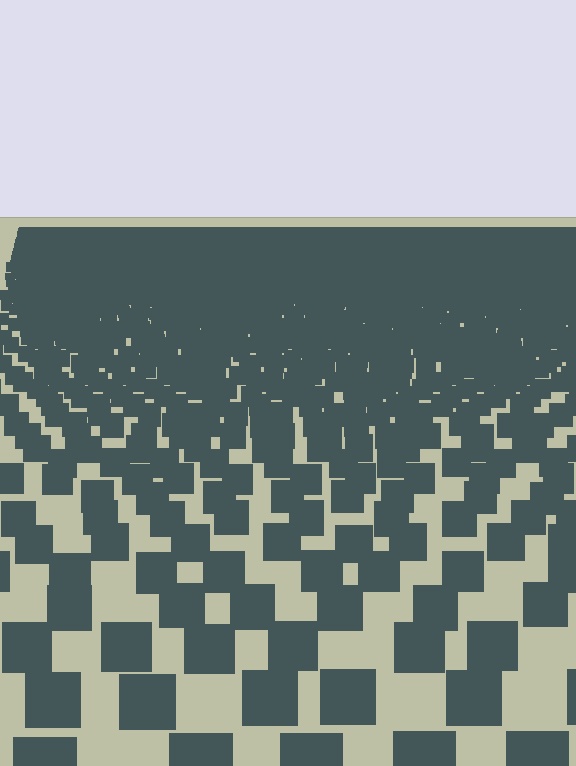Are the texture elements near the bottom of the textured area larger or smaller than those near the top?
Larger. Near the bottom, elements are closer to the viewer and appear at a bigger on-screen size.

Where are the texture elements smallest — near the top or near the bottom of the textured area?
Near the top.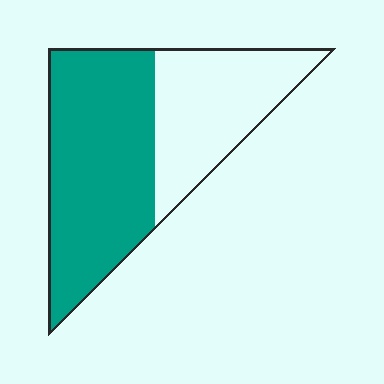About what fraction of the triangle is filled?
About three fifths (3/5).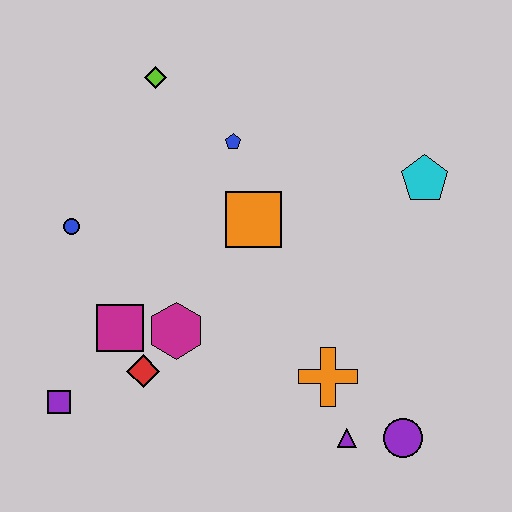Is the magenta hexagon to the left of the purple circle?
Yes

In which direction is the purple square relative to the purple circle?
The purple square is to the left of the purple circle.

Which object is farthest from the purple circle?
The lime diamond is farthest from the purple circle.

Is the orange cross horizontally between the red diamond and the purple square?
No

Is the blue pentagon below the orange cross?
No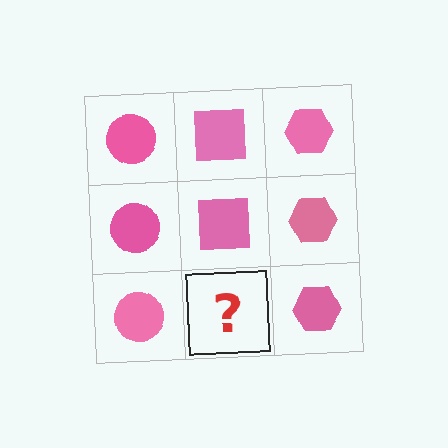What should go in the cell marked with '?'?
The missing cell should contain a pink square.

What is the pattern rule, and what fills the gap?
The rule is that each column has a consistent shape. The gap should be filled with a pink square.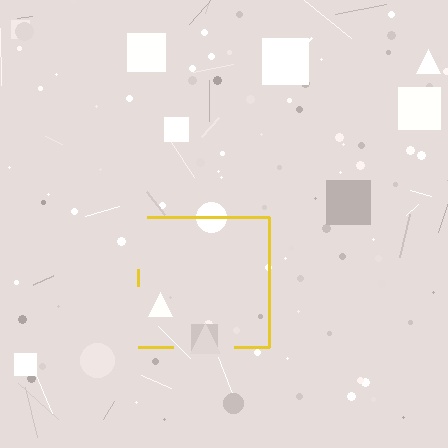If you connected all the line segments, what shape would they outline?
They would outline a square.